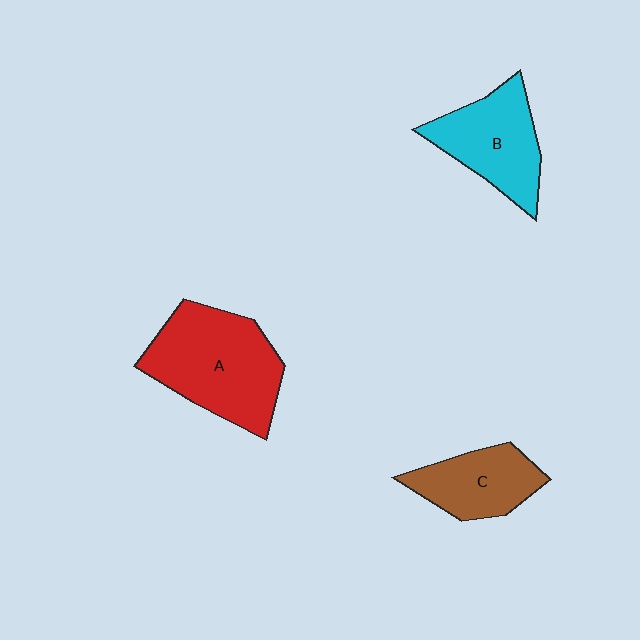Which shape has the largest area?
Shape A (red).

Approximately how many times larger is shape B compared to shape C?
Approximately 1.2 times.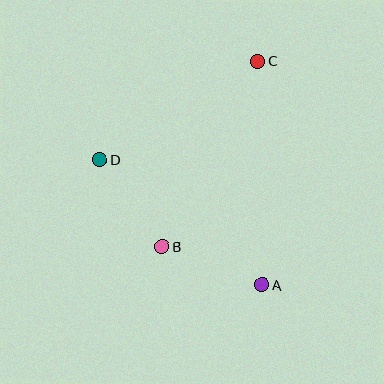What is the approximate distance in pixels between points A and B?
The distance between A and B is approximately 107 pixels.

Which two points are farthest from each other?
Points A and C are farthest from each other.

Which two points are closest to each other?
Points B and D are closest to each other.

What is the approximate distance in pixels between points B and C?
The distance between B and C is approximately 208 pixels.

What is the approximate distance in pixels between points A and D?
The distance between A and D is approximately 205 pixels.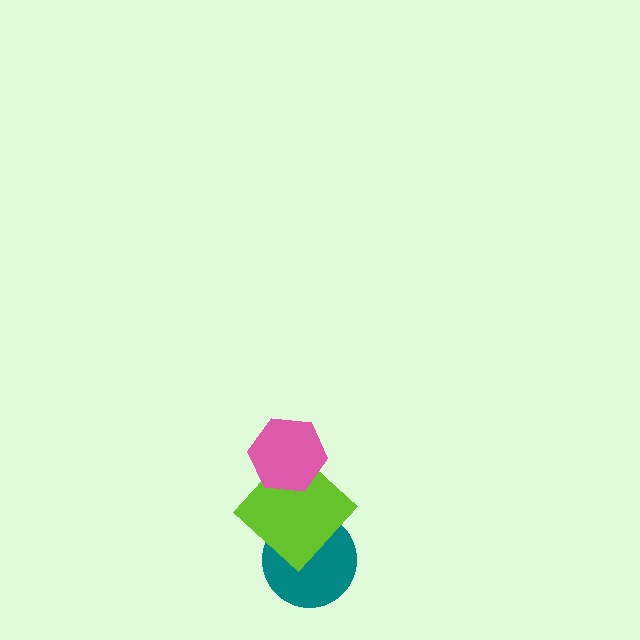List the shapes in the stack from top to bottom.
From top to bottom: the pink hexagon, the lime diamond, the teal circle.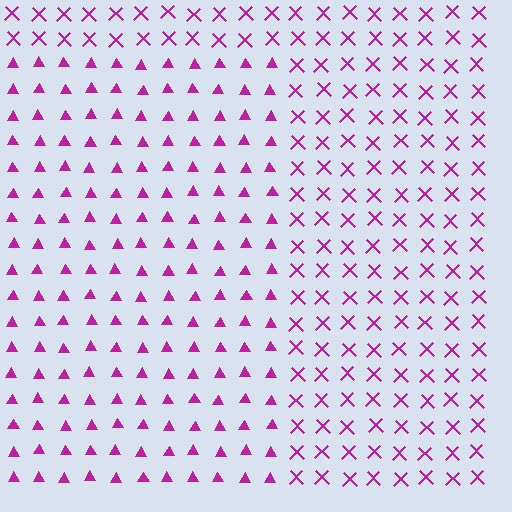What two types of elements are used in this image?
The image uses triangles inside the rectangle region and X marks outside it.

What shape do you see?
I see a rectangle.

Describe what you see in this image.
The image is filled with small magenta elements arranged in a uniform grid. A rectangle-shaped region contains triangles, while the surrounding area contains X marks. The boundary is defined purely by the change in element shape.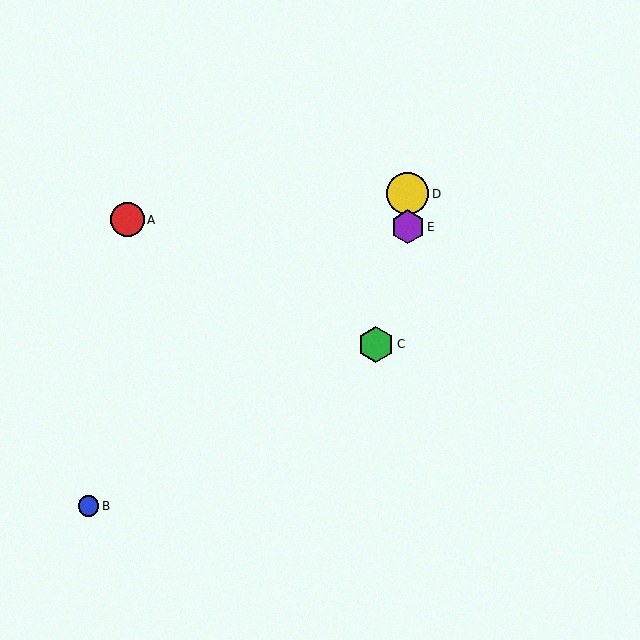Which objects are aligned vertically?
Objects D, E are aligned vertically.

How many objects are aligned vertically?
2 objects (D, E) are aligned vertically.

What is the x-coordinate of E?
Object E is at x≈408.